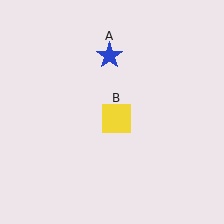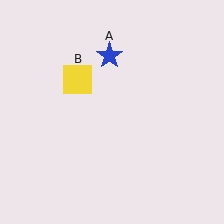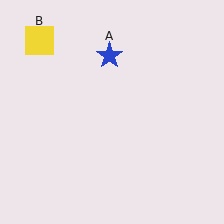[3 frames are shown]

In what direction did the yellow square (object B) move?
The yellow square (object B) moved up and to the left.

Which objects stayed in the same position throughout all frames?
Blue star (object A) remained stationary.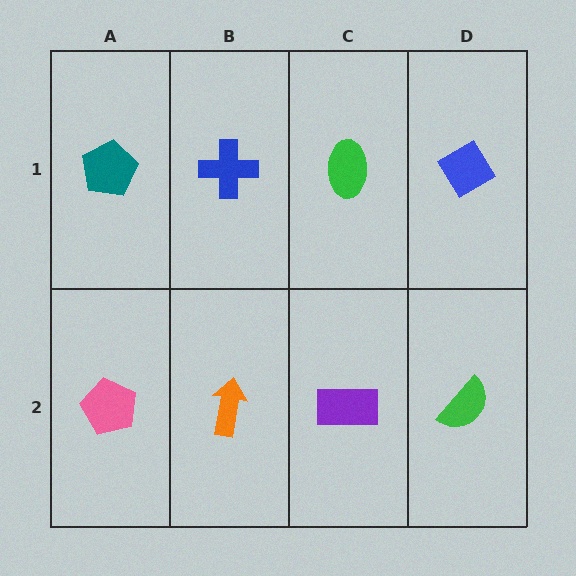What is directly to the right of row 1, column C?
A blue diamond.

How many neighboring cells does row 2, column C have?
3.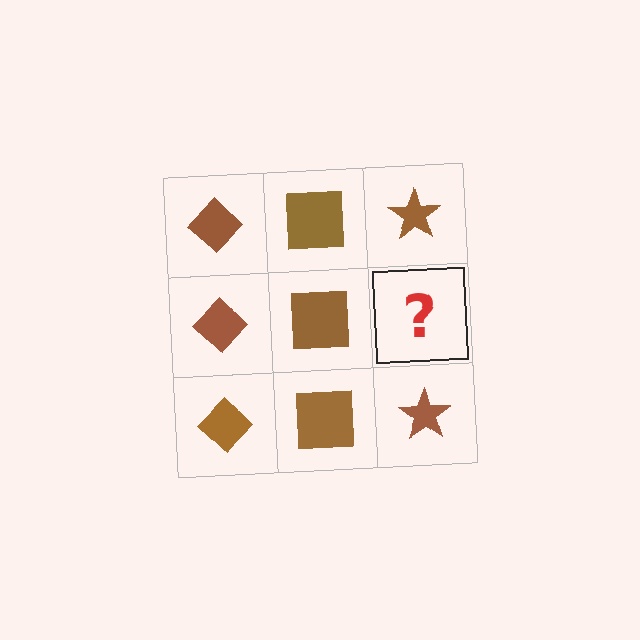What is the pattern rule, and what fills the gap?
The rule is that each column has a consistent shape. The gap should be filled with a brown star.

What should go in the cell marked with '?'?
The missing cell should contain a brown star.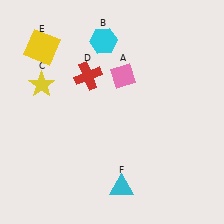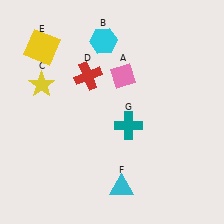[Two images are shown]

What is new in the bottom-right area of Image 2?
A teal cross (G) was added in the bottom-right area of Image 2.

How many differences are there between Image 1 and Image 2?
There is 1 difference between the two images.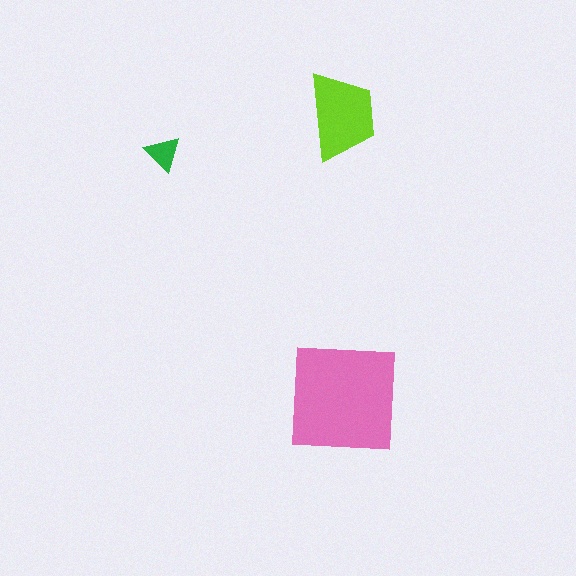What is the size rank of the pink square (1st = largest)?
1st.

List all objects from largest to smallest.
The pink square, the lime trapezoid, the green triangle.